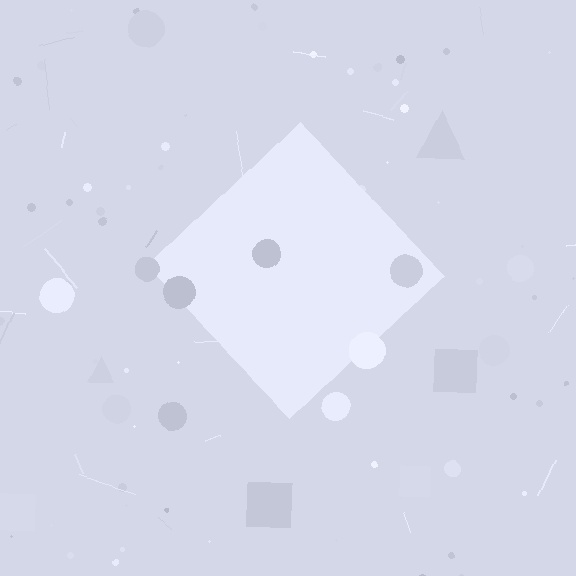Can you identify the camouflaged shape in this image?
The camouflaged shape is a diamond.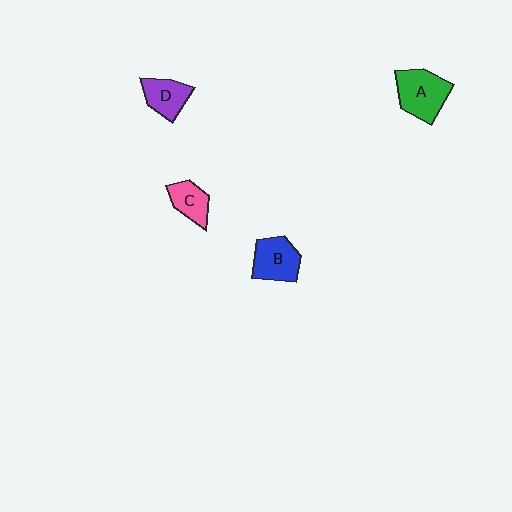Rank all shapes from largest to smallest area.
From largest to smallest: A (green), B (blue), D (purple), C (pink).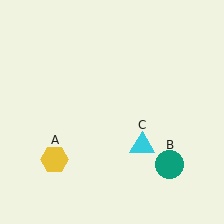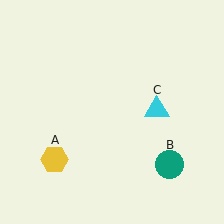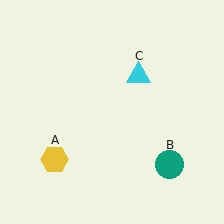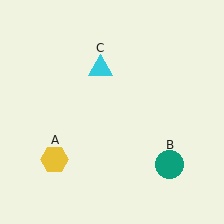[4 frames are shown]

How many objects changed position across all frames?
1 object changed position: cyan triangle (object C).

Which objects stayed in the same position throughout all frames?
Yellow hexagon (object A) and teal circle (object B) remained stationary.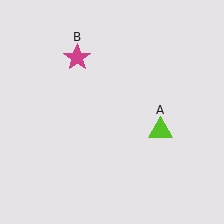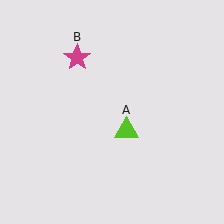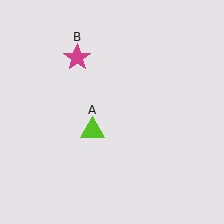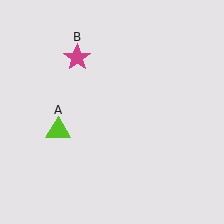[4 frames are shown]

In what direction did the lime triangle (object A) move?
The lime triangle (object A) moved left.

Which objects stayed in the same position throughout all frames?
Magenta star (object B) remained stationary.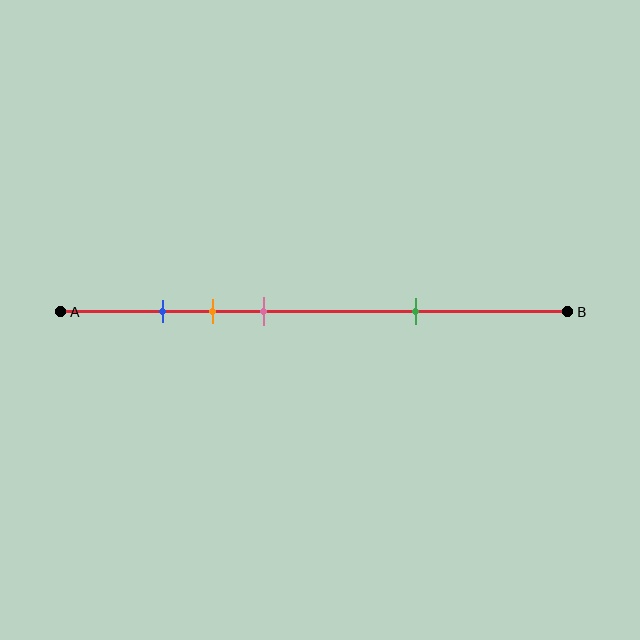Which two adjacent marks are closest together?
The blue and orange marks are the closest adjacent pair.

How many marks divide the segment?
There are 4 marks dividing the segment.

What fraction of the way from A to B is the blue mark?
The blue mark is approximately 20% (0.2) of the way from A to B.